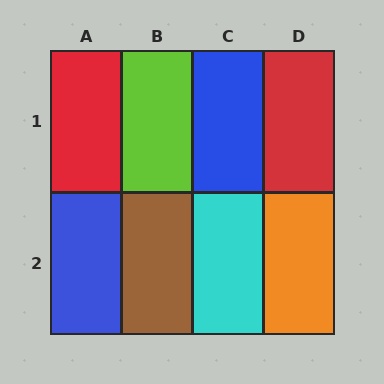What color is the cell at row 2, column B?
Brown.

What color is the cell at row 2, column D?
Orange.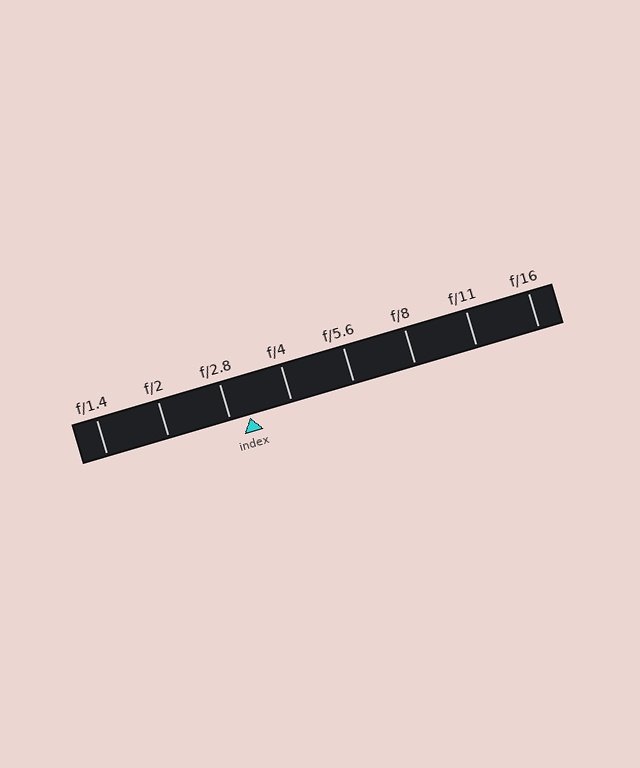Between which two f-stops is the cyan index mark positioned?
The index mark is between f/2.8 and f/4.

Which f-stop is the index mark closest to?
The index mark is closest to f/2.8.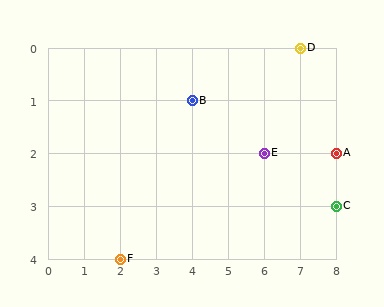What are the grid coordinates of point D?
Point D is at grid coordinates (7, 0).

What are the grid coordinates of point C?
Point C is at grid coordinates (8, 3).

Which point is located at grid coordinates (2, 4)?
Point F is at (2, 4).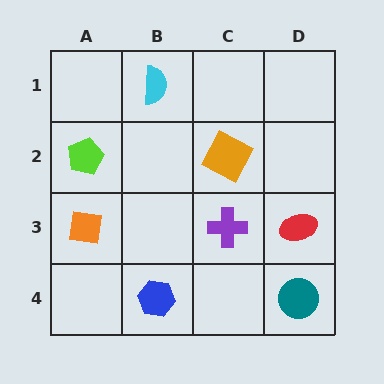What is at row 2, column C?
An orange square.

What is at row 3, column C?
A purple cross.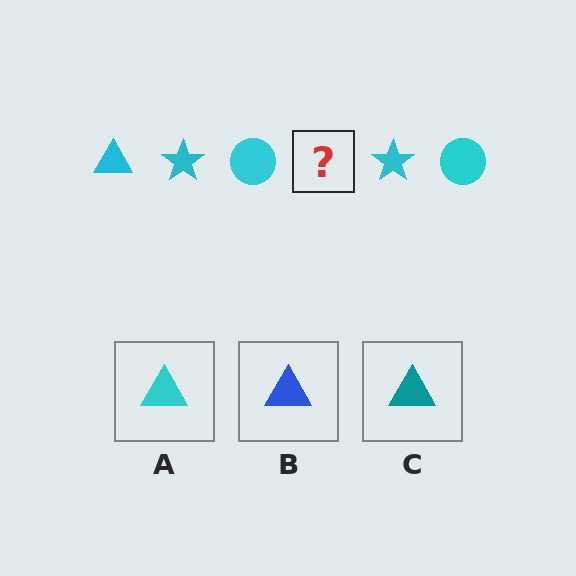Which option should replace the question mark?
Option A.